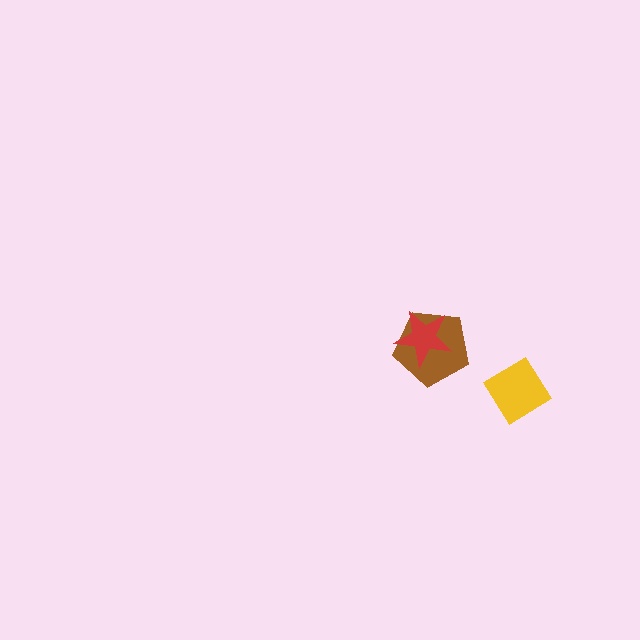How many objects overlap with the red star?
1 object overlaps with the red star.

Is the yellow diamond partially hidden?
No, no other shape covers it.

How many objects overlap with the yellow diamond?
0 objects overlap with the yellow diamond.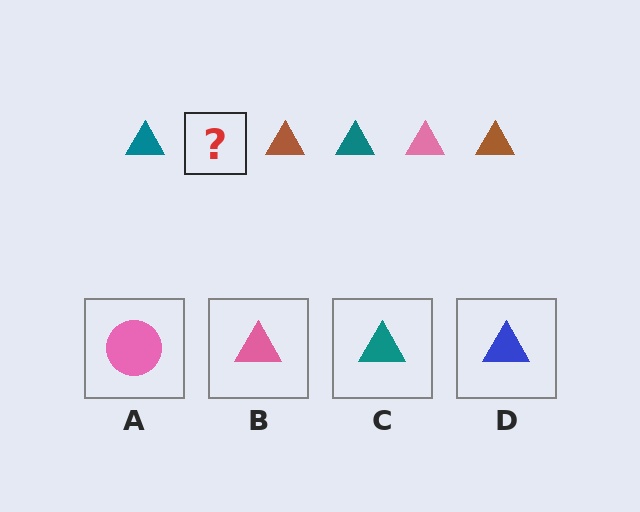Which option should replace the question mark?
Option B.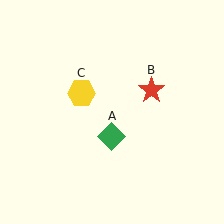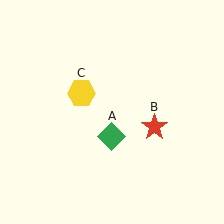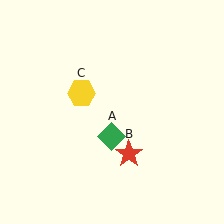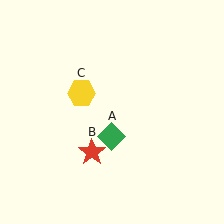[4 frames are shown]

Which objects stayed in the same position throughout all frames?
Green diamond (object A) and yellow hexagon (object C) remained stationary.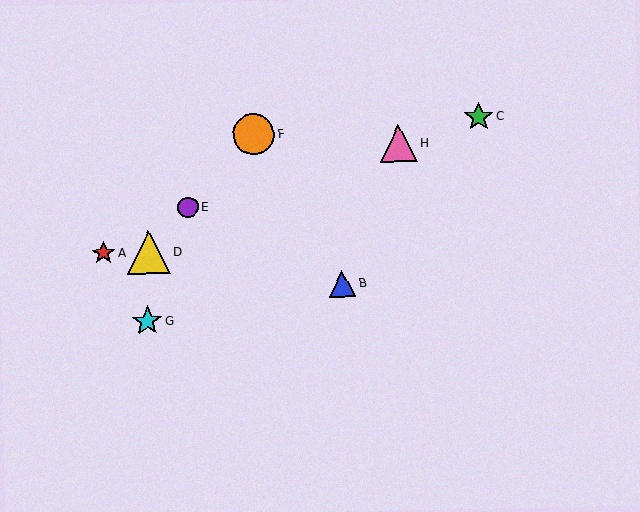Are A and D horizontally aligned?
Yes, both are at y≈253.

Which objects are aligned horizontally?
Objects A, D are aligned horizontally.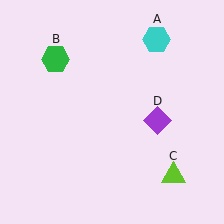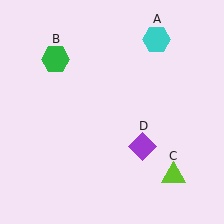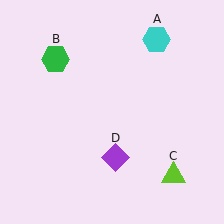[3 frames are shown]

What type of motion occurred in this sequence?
The purple diamond (object D) rotated clockwise around the center of the scene.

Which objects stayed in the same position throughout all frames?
Cyan hexagon (object A) and green hexagon (object B) and lime triangle (object C) remained stationary.